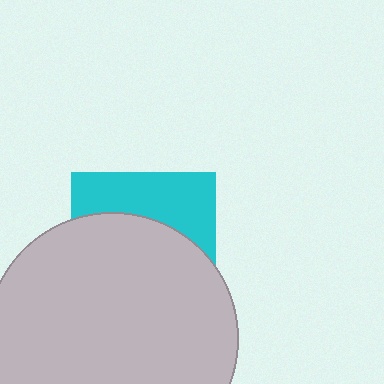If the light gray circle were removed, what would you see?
You would see the complete cyan square.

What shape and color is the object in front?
The object in front is a light gray circle.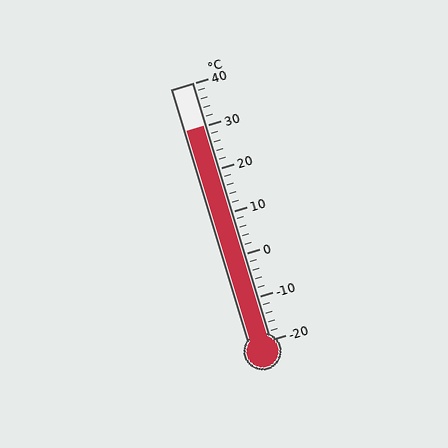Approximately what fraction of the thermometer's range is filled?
The thermometer is filled to approximately 85% of its range.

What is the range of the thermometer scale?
The thermometer scale ranges from -20°C to 40°C.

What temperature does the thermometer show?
The thermometer shows approximately 30°C.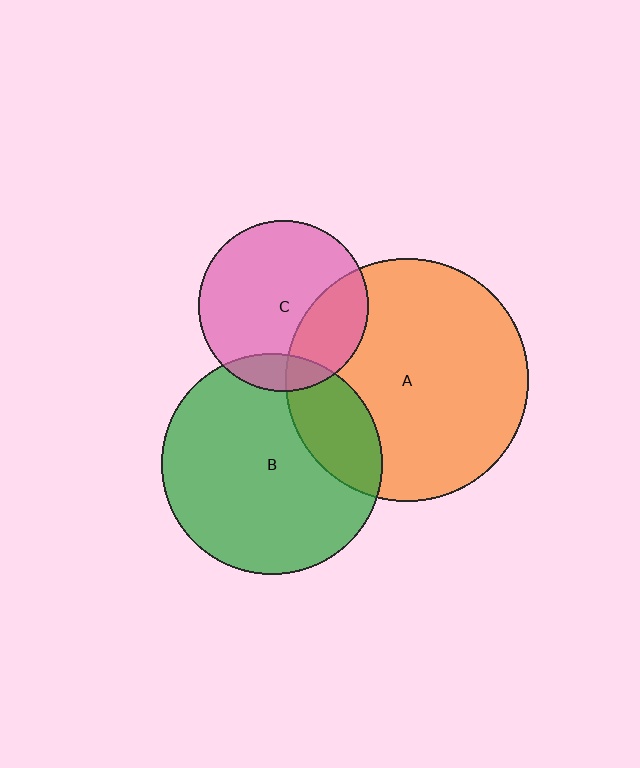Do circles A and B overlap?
Yes.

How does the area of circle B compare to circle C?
Approximately 1.7 times.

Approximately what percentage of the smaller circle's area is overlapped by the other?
Approximately 20%.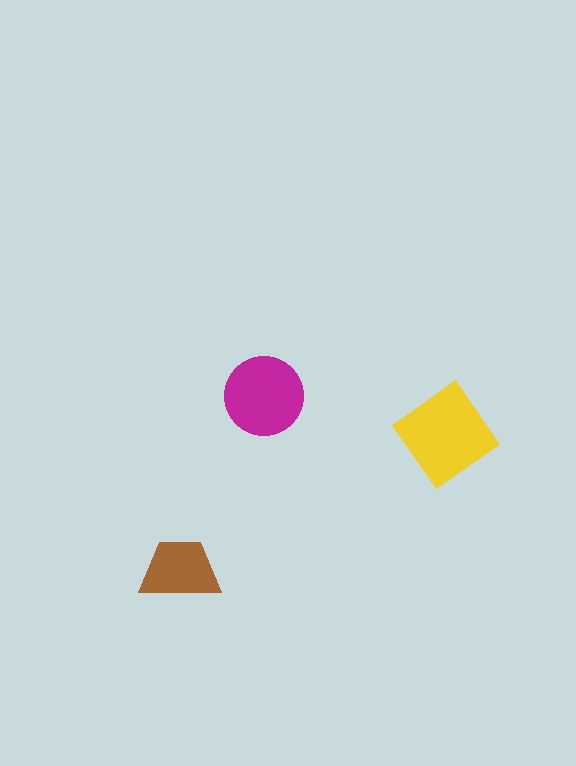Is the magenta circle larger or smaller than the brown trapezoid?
Larger.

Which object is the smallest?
The brown trapezoid.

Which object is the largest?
The yellow diamond.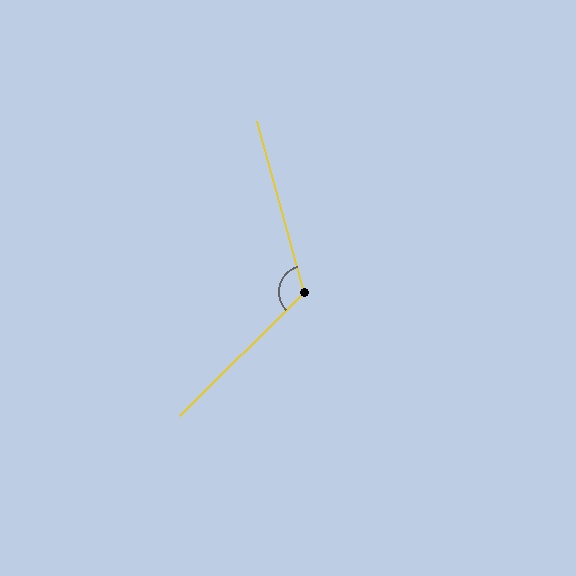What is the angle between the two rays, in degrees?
Approximately 119 degrees.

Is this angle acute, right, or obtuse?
It is obtuse.